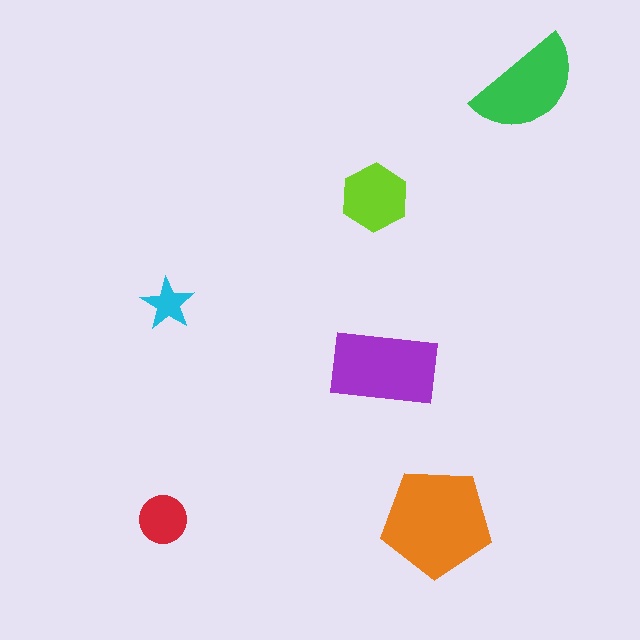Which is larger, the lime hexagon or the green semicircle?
The green semicircle.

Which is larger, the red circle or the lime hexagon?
The lime hexagon.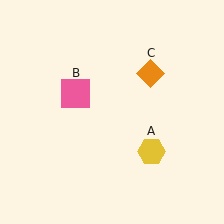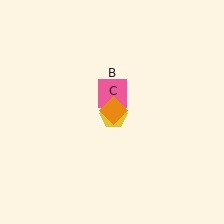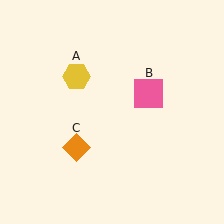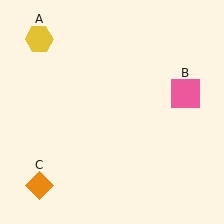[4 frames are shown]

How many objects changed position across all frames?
3 objects changed position: yellow hexagon (object A), pink square (object B), orange diamond (object C).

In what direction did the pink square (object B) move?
The pink square (object B) moved right.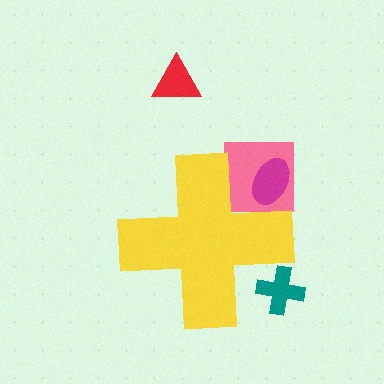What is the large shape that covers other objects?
A yellow cross.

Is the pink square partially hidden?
Yes, the pink square is partially hidden behind the yellow cross.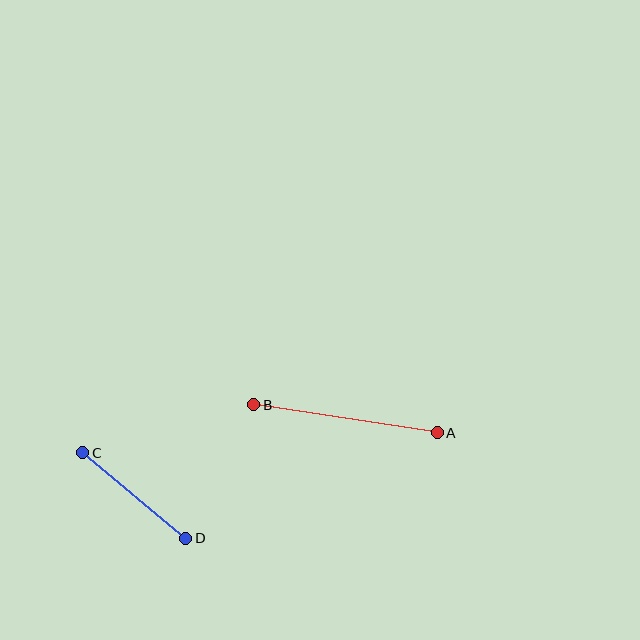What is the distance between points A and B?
The distance is approximately 186 pixels.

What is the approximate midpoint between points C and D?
The midpoint is at approximately (134, 495) pixels.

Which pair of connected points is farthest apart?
Points A and B are farthest apart.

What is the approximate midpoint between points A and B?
The midpoint is at approximately (345, 419) pixels.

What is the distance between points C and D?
The distance is approximately 134 pixels.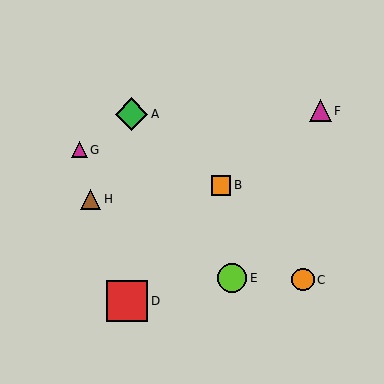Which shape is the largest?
The red square (labeled D) is the largest.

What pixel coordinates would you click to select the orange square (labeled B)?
Click at (221, 185) to select the orange square B.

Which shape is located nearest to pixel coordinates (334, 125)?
The magenta triangle (labeled F) at (321, 111) is nearest to that location.